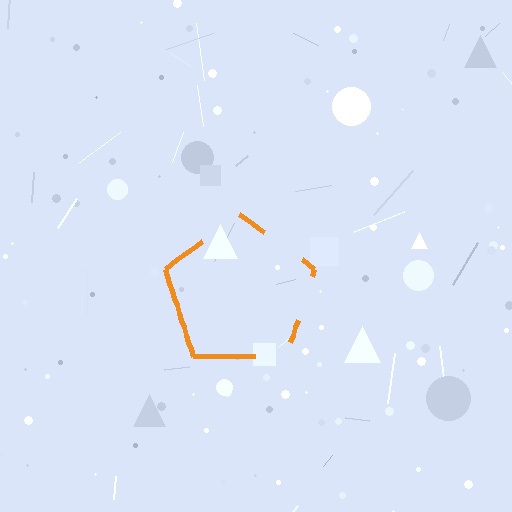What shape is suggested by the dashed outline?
The dashed outline suggests a pentagon.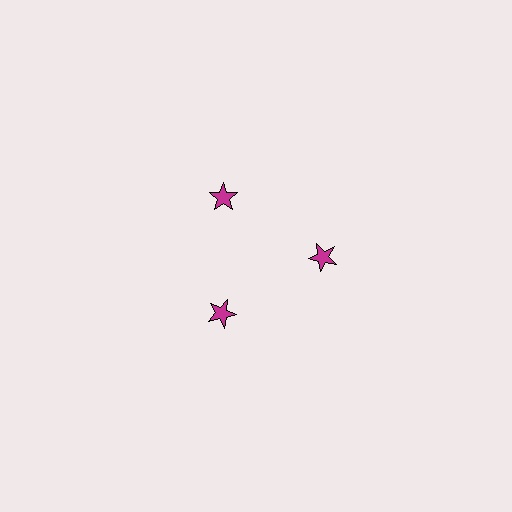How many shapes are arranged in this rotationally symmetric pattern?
There are 3 shapes, arranged in 3 groups of 1.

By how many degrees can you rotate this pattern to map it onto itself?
The pattern maps onto itself every 120 degrees of rotation.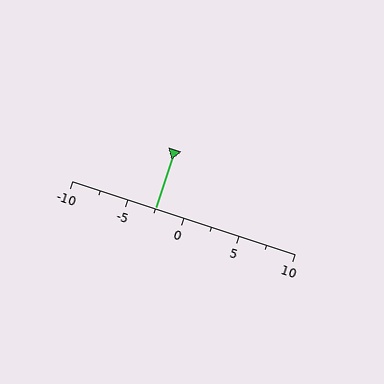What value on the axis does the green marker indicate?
The marker indicates approximately -2.5.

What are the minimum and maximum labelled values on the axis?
The axis runs from -10 to 10.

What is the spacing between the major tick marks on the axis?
The major ticks are spaced 5 apart.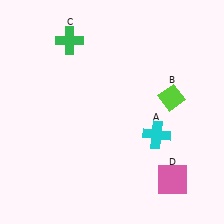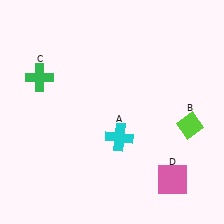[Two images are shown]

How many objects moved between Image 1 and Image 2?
3 objects moved between the two images.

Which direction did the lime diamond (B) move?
The lime diamond (B) moved down.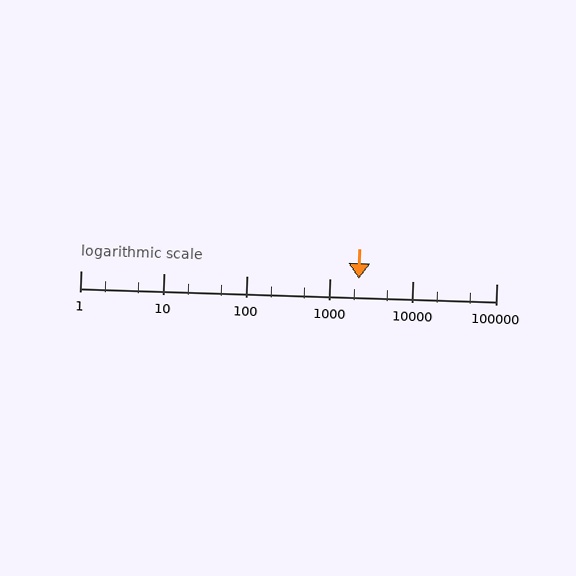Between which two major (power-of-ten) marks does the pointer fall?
The pointer is between 1000 and 10000.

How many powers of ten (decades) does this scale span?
The scale spans 5 decades, from 1 to 100000.